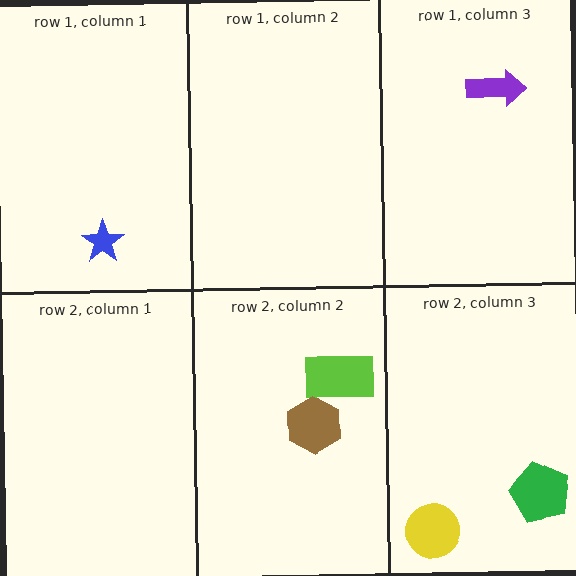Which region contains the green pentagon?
The row 2, column 3 region.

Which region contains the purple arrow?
The row 1, column 3 region.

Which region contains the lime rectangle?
The row 2, column 2 region.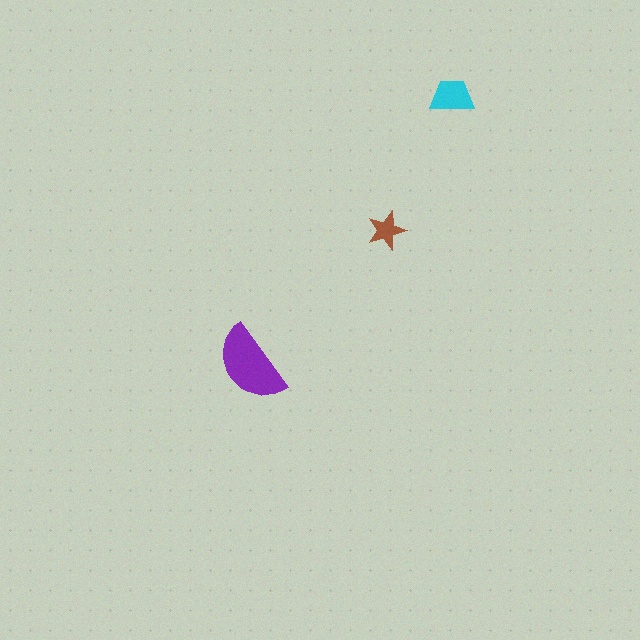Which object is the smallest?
The brown star.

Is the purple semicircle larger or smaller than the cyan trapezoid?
Larger.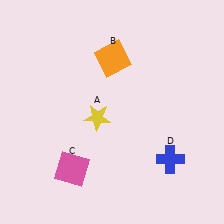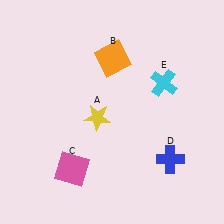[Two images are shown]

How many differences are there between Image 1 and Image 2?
There is 1 difference between the two images.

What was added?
A cyan cross (E) was added in Image 2.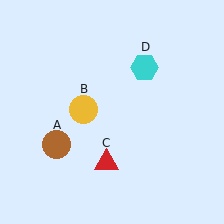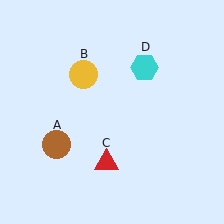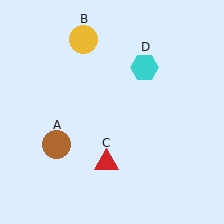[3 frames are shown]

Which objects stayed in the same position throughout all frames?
Brown circle (object A) and red triangle (object C) and cyan hexagon (object D) remained stationary.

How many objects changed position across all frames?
1 object changed position: yellow circle (object B).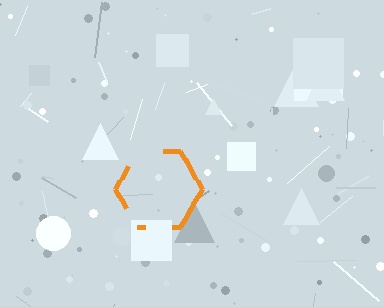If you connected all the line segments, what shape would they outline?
They would outline a hexagon.